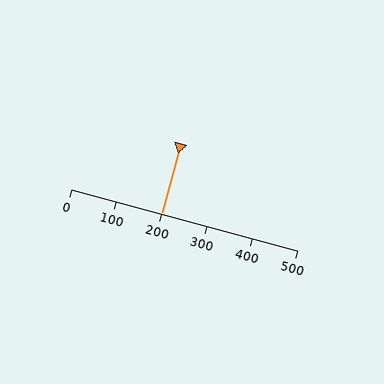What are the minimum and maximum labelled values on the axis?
The axis runs from 0 to 500.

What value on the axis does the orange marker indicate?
The marker indicates approximately 200.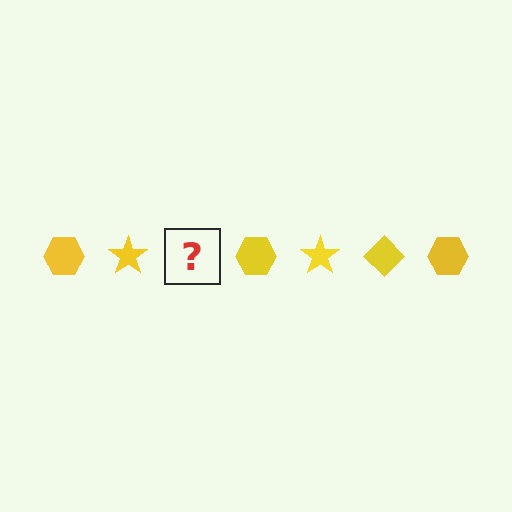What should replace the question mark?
The question mark should be replaced with a yellow diamond.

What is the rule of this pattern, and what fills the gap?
The rule is that the pattern cycles through hexagon, star, diamond shapes in yellow. The gap should be filled with a yellow diamond.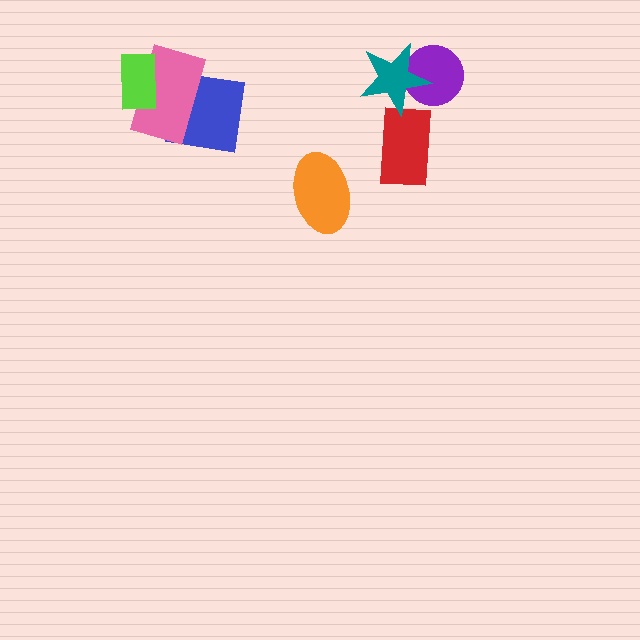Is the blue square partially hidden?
Yes, it is partially covered by another shape.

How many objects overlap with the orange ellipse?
0 objects overlap with the orange ellipse.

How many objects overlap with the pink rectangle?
2 objects overlap with the pink rectangle.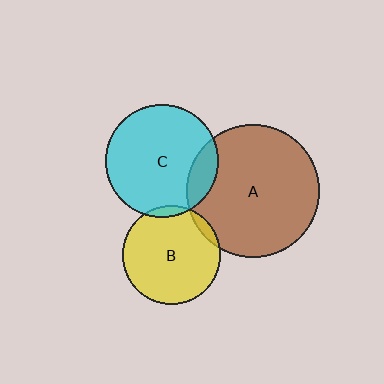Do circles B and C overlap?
Yes.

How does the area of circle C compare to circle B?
Approximately 1.3 times.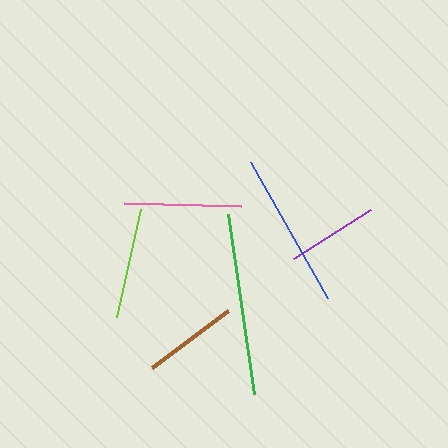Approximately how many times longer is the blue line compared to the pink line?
The blue line is approximately 1.3 times the length of the pink line.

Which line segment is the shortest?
The purple line is the shortest at approximately 91 pixels.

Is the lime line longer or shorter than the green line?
The green line is longer than the lime line.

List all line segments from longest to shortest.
From longest to shortest: green, blue, pink, lime, brown, purple.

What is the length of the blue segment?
The blue segment is approximately 156 pixels long.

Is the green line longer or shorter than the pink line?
The green line is longer than the pink line.